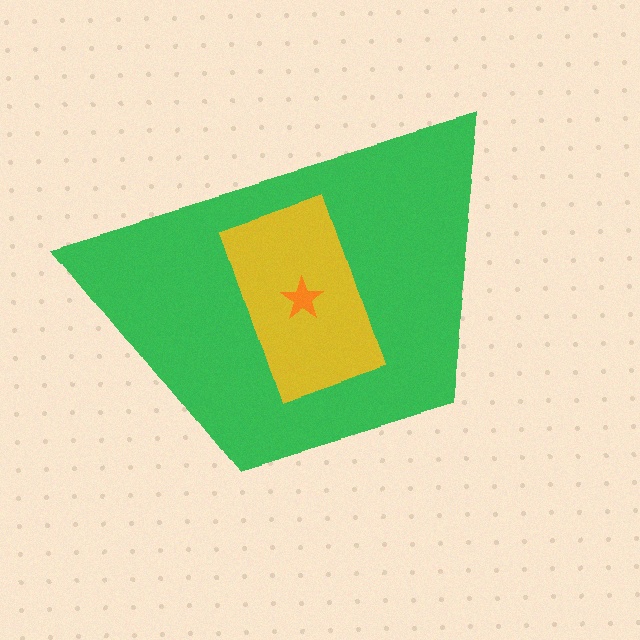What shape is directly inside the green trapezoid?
The yellow rectangle.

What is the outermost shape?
The green trapezoid.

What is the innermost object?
The orange star.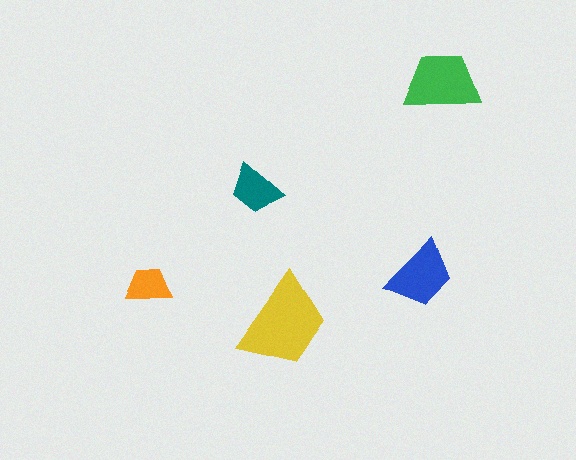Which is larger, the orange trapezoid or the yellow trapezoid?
The yellow one.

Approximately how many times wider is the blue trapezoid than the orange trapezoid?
About 1.5 times wider.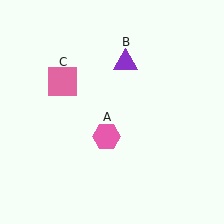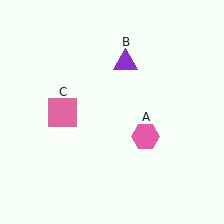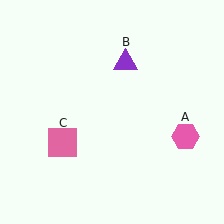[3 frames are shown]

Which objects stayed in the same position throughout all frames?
Purple triangle (object B) remained stationary.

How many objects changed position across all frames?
2 objects changed position: pink hexagon (object A), pink square (object C).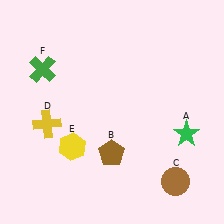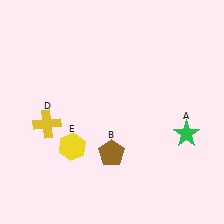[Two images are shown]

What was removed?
The brown circle (C), the green cross (F) were removed in Image 2.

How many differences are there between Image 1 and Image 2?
There are 2 differences between the two images.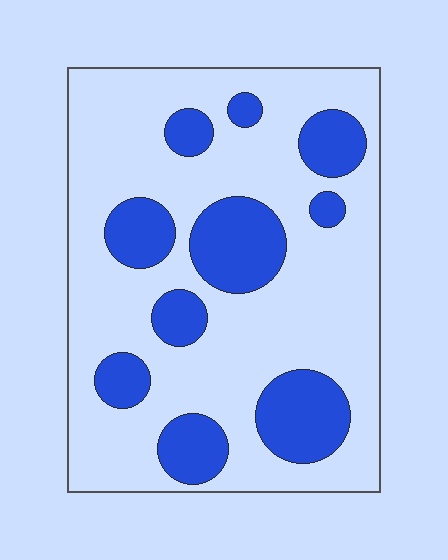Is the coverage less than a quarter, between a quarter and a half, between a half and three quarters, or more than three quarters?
Between a quarter and a half.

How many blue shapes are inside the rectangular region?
10.